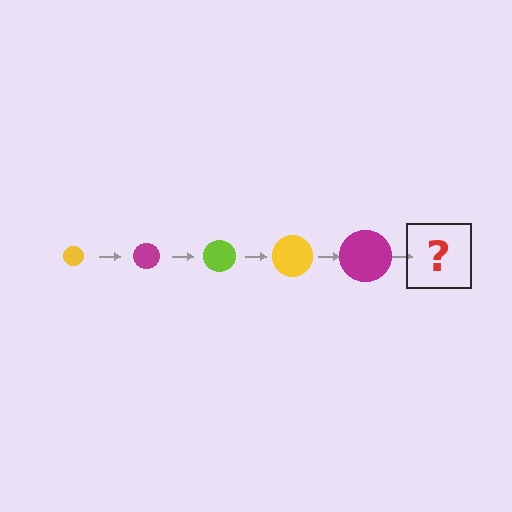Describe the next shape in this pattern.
It should be a lime circle, larger than the previous one.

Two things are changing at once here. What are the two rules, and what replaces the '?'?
The two rules are that the circle grows larger each step and the color cycles through yellow, magenta, and lime. The '?' should be a lime circle, larger than the previous one.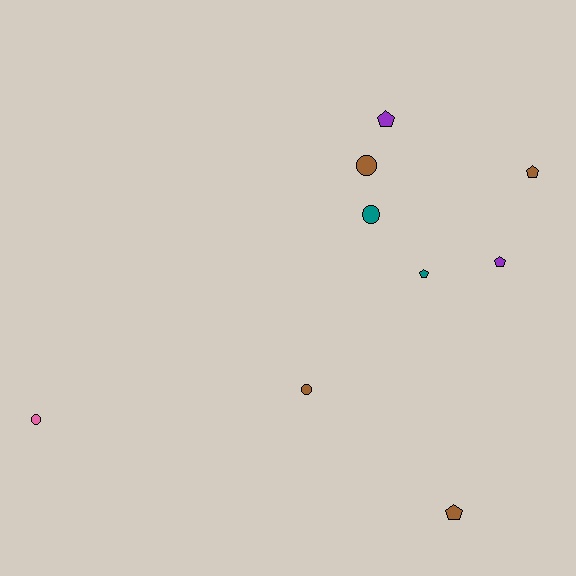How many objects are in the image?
There are 9 objects.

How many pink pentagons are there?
There are no pink pentagons.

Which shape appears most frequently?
Pentagon, with 5 objects.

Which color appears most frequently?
Brown, with 4 objects.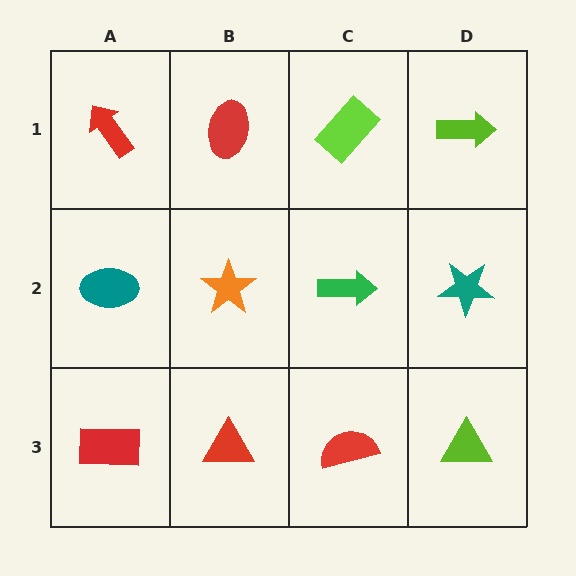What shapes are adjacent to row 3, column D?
A teal star (row 2, column D), a red semicircle (row 3, column C).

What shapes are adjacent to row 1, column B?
An orange star (row 2, column B), a red arrow (row 1, column A), a lime rectangle (row 1, column C).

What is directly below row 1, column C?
A green arrow.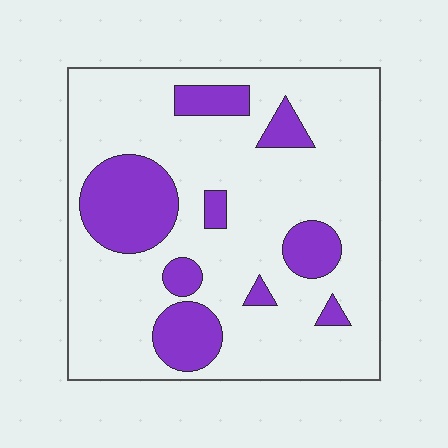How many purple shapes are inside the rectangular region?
9.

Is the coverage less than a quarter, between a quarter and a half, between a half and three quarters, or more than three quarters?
Less than a quarter.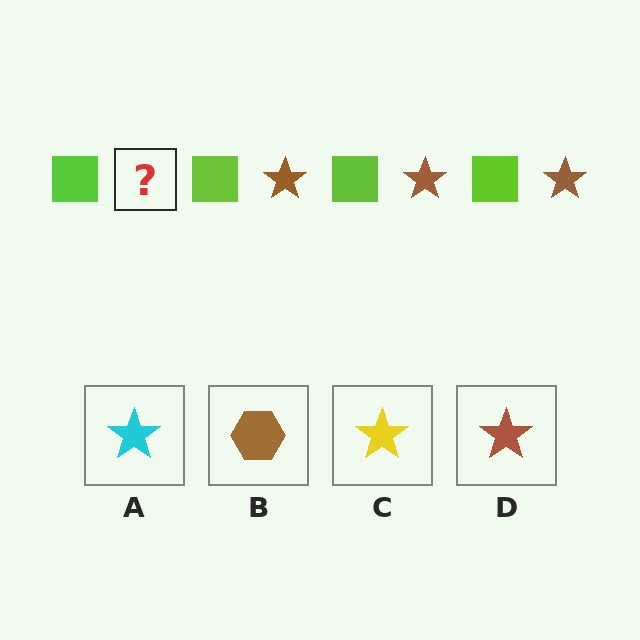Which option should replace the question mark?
Option D.